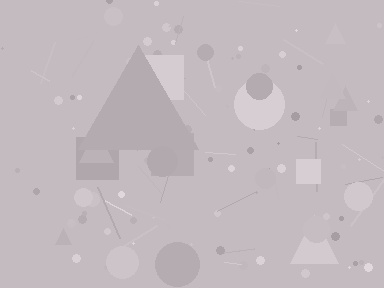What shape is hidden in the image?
A triangle is hidden in the image.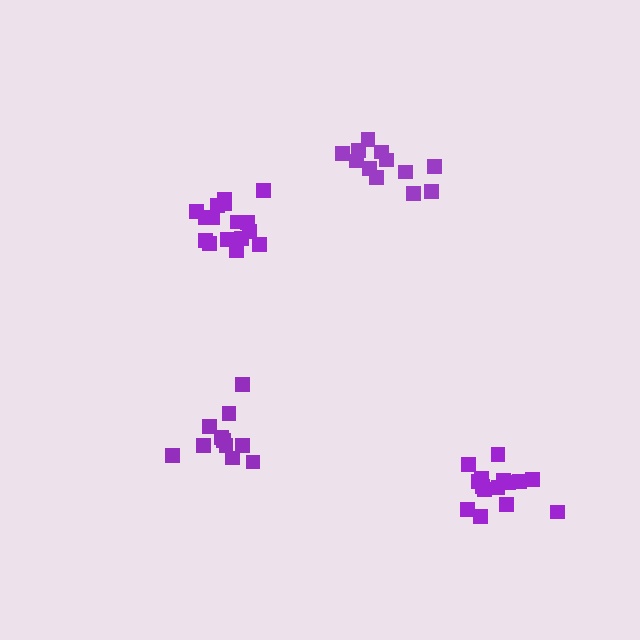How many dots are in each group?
Group 1: 11 dots, Group 2: 16 dots, Group 3: 12 dots, Group 4: 15 dots (54 total).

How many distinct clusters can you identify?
There are 4 distinct clusters.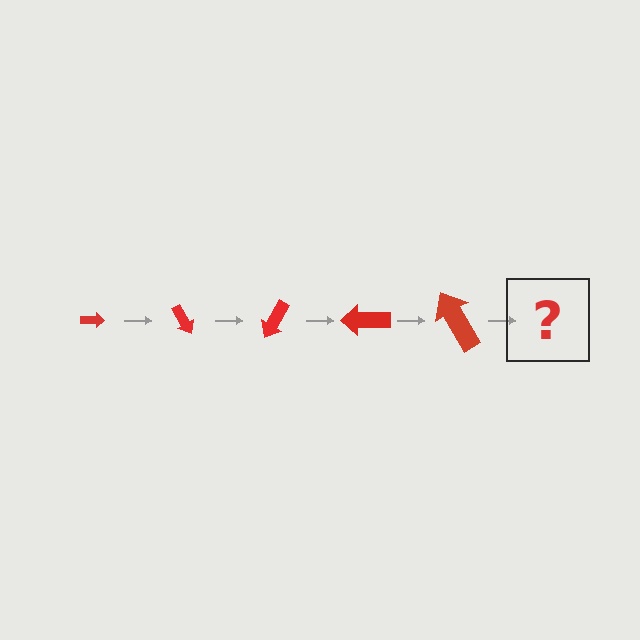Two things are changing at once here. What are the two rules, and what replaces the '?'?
The two rules are that the arrow grows larger each step and it rotates 60 degrees each step. The '?' should be an arrow, larger than the previous one and rotated 300 degrees from the start.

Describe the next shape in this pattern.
It should be an arrow, larger than the previous one and rotated 300 degrees from the start.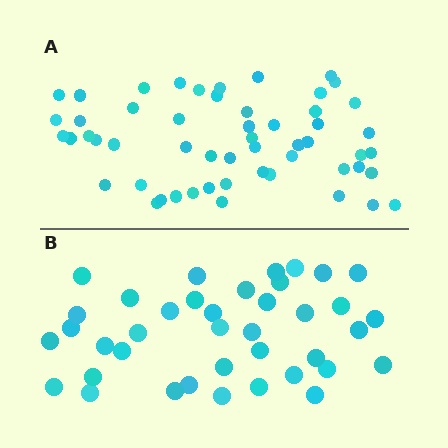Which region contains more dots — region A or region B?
Region A (the top region) has more dots.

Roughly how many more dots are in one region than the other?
Region A has approximately 15 more dots than region B.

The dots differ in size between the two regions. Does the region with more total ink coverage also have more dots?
No. Region B has more total ink coverage because its dots are larger, but region A actually contains more individual dots. Total area can be misleading — the number of items is what matters here.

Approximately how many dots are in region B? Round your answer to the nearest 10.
About 40 dots. (The exact count is 39, which rounds to 40.)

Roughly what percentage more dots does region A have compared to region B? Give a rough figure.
About 40% more.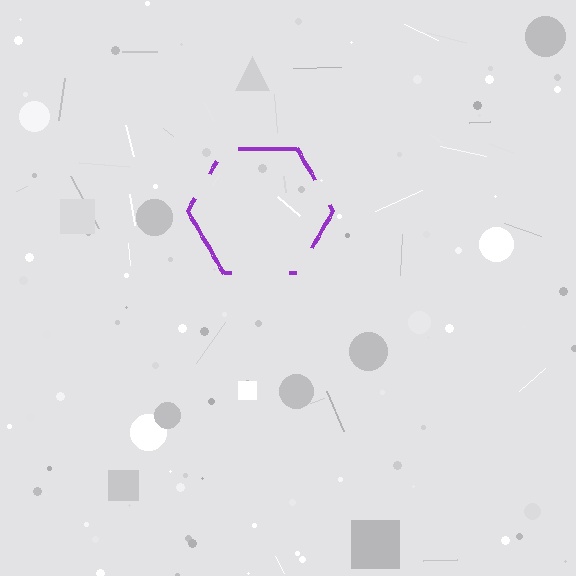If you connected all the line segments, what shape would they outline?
They would outline a hexagon.